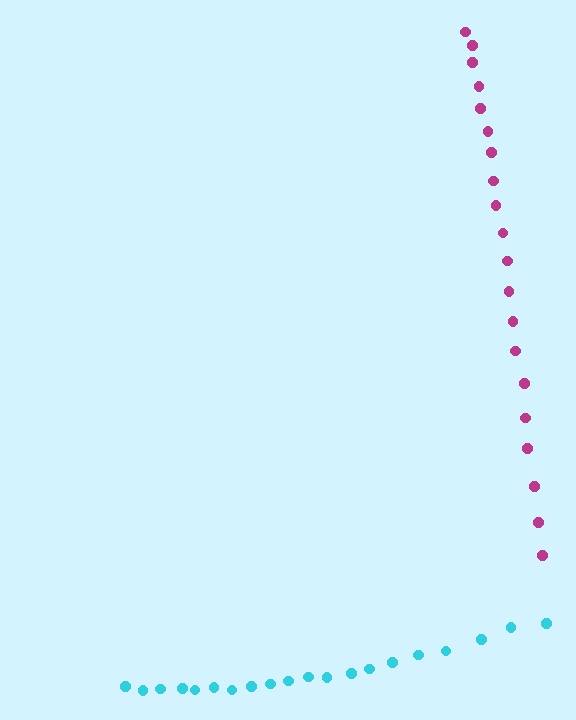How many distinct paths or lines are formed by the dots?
There are 2 distinct paths.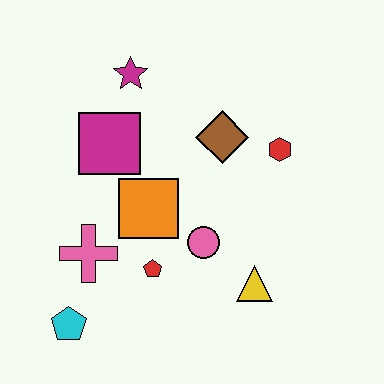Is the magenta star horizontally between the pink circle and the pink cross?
Yes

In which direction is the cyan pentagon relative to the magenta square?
The cyan pentagon is below the magenta square.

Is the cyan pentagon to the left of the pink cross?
Yes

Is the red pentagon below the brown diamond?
Yes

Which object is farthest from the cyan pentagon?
The red hexagon is farthest from the cyan pentagon.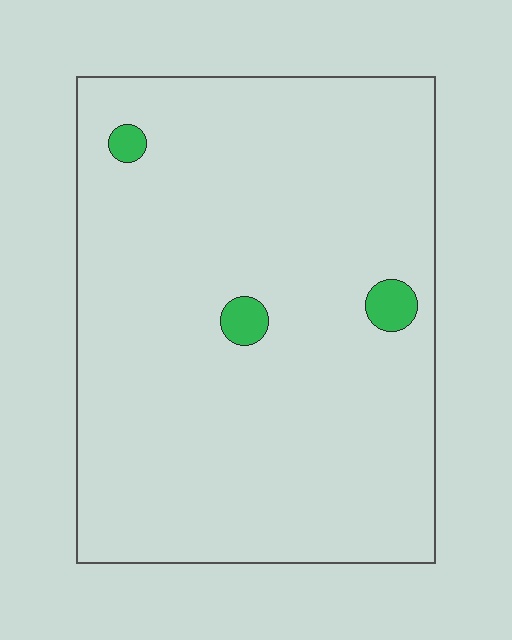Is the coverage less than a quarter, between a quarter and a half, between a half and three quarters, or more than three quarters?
Less than a quarter.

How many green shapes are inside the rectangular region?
3.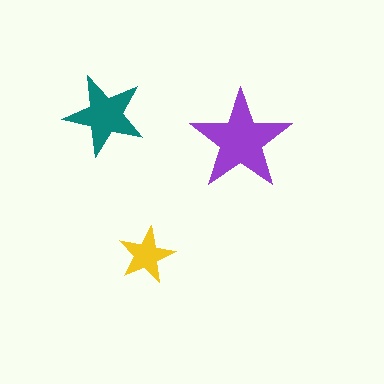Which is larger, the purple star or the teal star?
The purple one.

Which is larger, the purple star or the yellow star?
The purple one.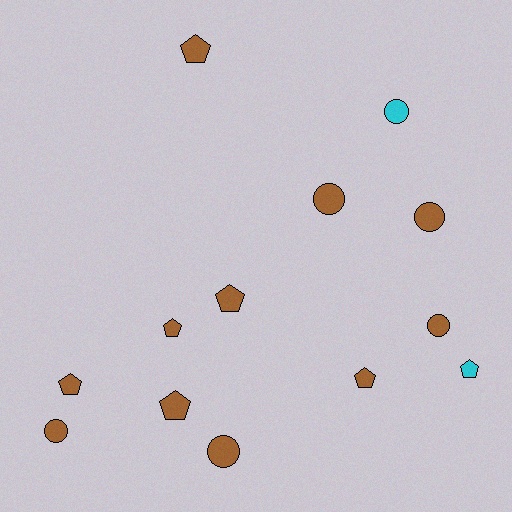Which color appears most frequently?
Brown, with 11 objects.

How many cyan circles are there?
There is 1 cyan circle.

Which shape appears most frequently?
Pentagon, with 7 objects.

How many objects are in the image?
There are 13 objects.